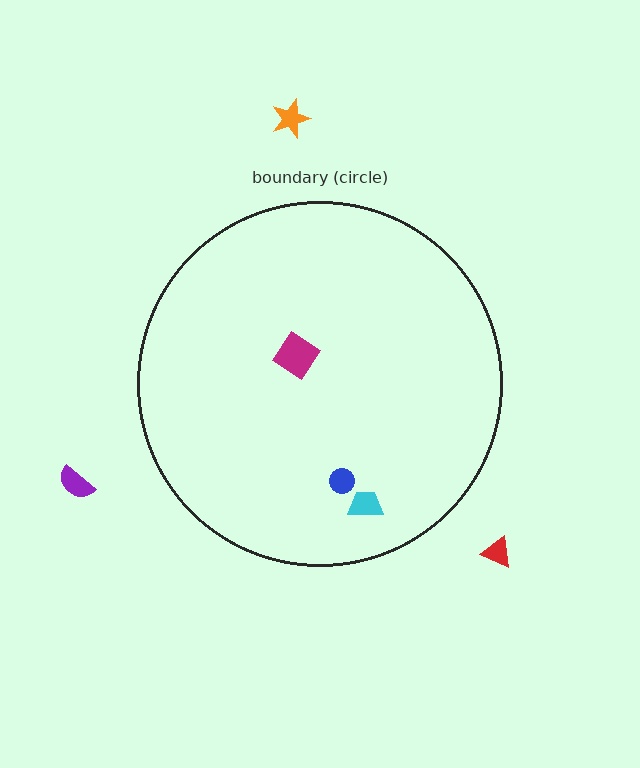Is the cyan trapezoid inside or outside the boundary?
Inside.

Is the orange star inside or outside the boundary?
Outside.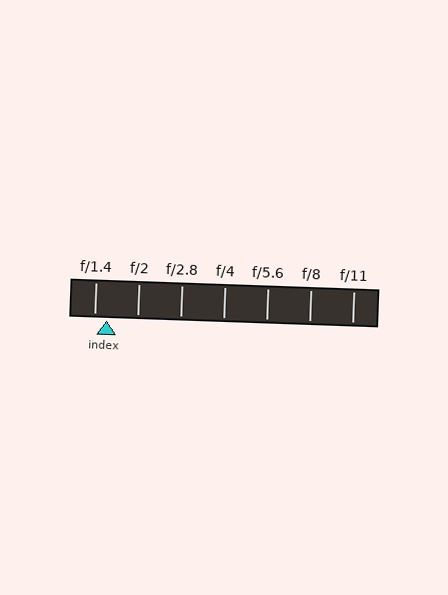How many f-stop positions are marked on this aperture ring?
There are 7 f-stop positions marked.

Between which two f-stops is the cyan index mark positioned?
The index mark is between f/1.4 and f/2.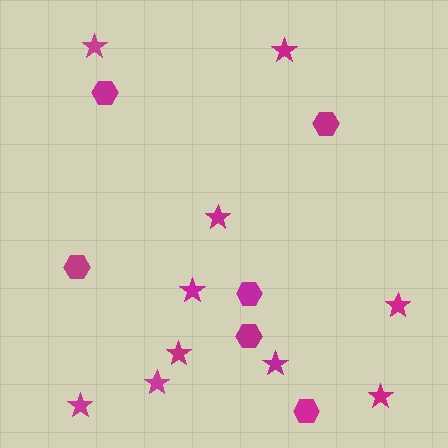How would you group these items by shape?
There are 2 groups: one group of stars (10) and one group of hexagons (6).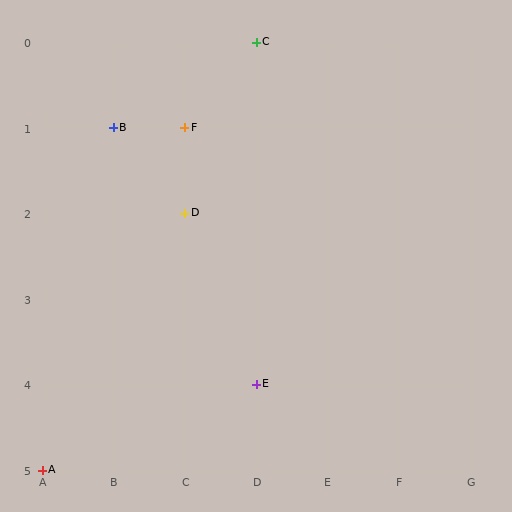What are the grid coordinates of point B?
Point B is at grid coordinates (B, 1).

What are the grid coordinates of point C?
Point C is at grid coordinates (D, 0).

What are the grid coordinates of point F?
Point F is at grid coordinates (C, 1).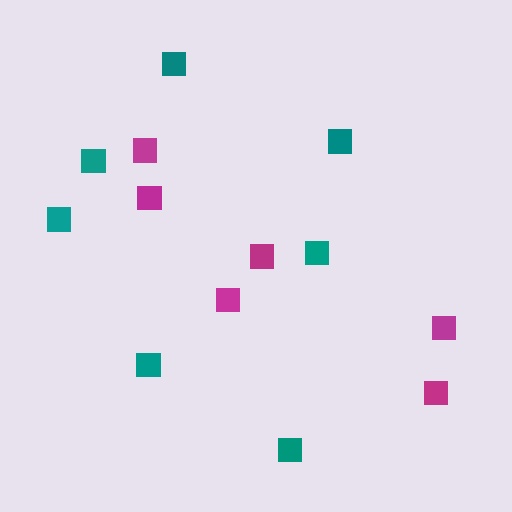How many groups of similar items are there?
There are 2 groups: one group of teal squares (7) and one group of magenta squares (6).